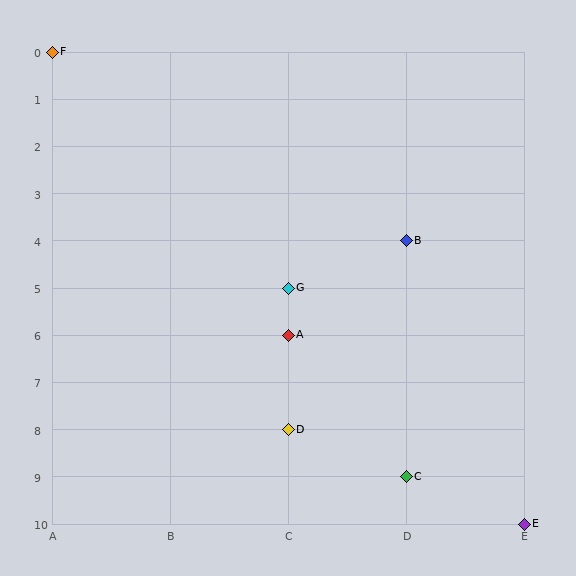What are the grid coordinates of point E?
Point E is at grid coordinates (E, 10).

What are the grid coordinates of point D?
Point D is at grid coordinates (C, 8).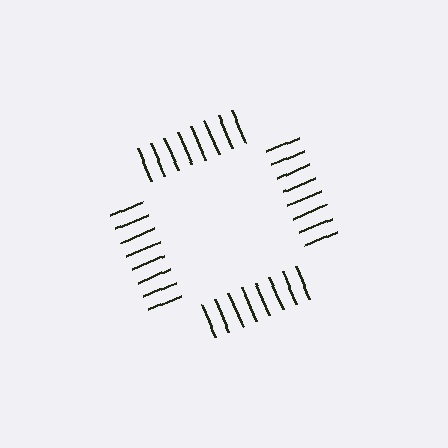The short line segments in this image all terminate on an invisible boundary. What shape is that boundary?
An illusory square — the line segments terminate on its edges but no continuous stroke is drawn.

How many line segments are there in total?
32 — 8 along each of the 4 edges.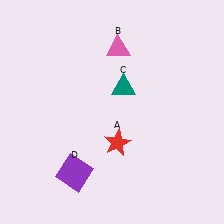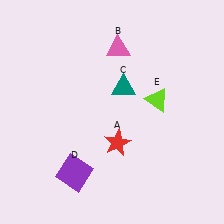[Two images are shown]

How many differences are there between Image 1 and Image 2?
There is 1 difference between the two images.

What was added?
A lime triangle (E) was added in Image 2.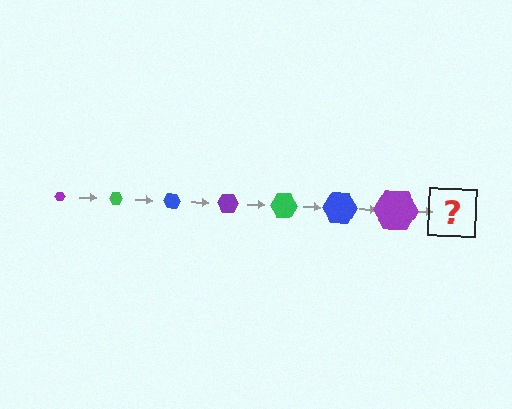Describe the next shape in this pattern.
It should be a green hexagon, larger than the previous one.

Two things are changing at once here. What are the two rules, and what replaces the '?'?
The two rules are that the hexagon grows larger each step and the color cycles through purple, green, and blue. The '?' should be a green hexagon, larger than the previous one.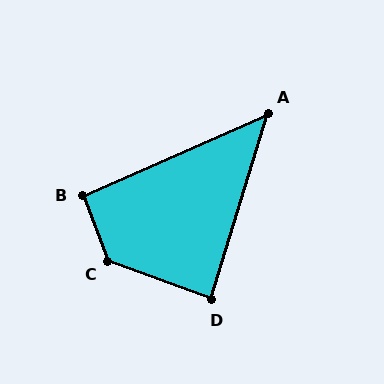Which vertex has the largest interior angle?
C, at approximately 131 degrees.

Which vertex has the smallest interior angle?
A, at approximately 49 degrees.